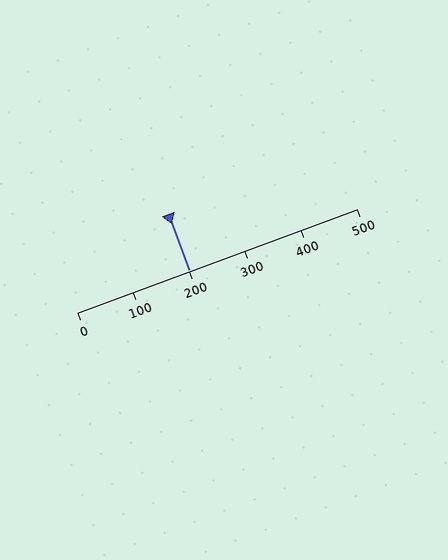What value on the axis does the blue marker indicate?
The marker indicates approximately 200.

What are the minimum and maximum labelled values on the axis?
The axis runs from 0 to 500.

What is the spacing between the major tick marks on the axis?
The major ticks are spaced 100 apart.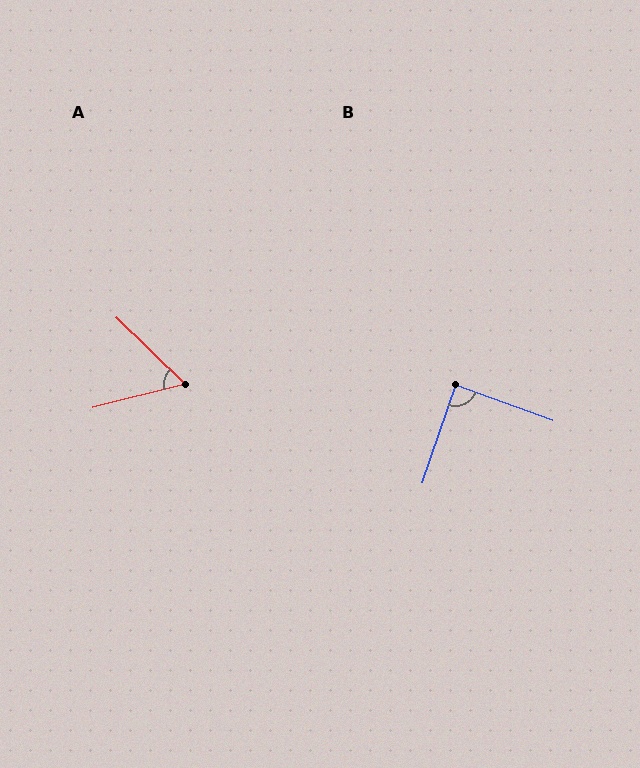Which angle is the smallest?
A, at approximately 58 degrees.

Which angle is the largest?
B, at approximately 89 degrees.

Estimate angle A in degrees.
Approximately 58 degrees.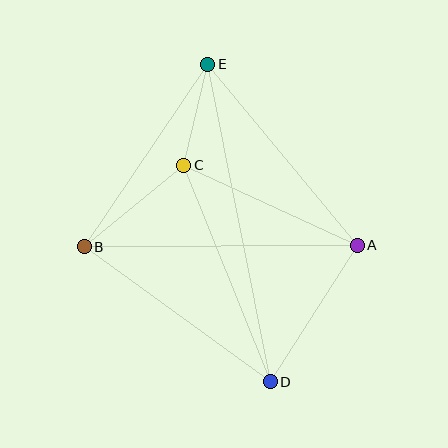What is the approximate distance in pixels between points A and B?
The distance between A and B is approximately 273 pixels.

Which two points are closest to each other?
Points C and E are closest to each other.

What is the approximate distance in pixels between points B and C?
The distance between B and C is approximately 129 pixels.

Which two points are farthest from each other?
Points D and E are farthest from each other.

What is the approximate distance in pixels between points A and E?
The distance between A and E is approximately 235 pixels.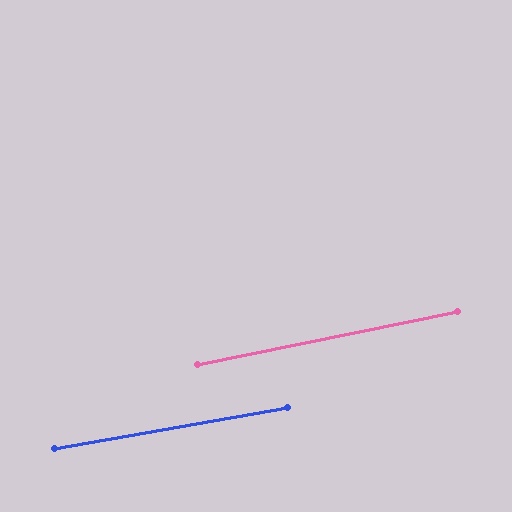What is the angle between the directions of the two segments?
Approximately 2 degrees.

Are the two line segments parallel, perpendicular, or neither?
Parallel — their directions differ by only 1.6°.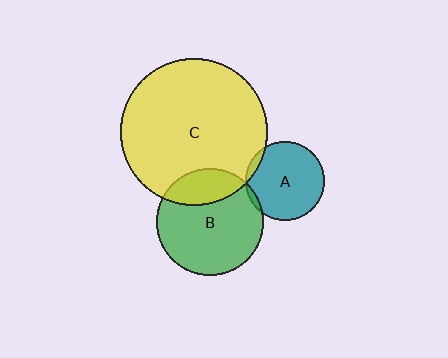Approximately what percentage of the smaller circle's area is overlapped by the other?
Approximately 25%.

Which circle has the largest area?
Circle C (yellow).